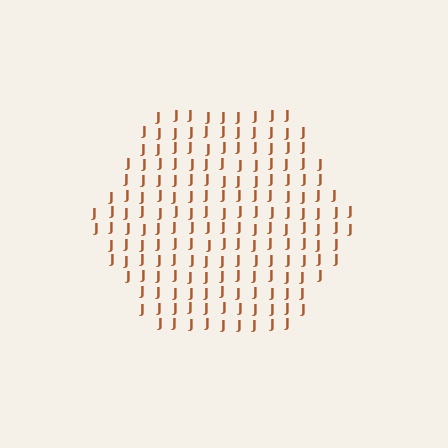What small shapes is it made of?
It is made of small letter J's.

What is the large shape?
The large shape is a hexagon.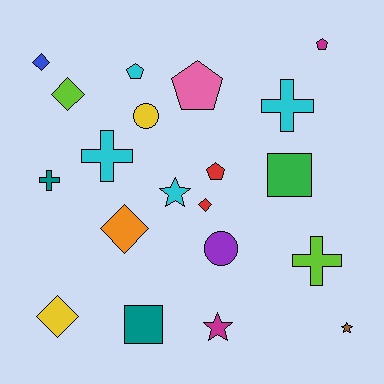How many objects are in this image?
There are 20 objects.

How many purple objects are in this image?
There is 1 purple object.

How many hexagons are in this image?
There are no hexagons.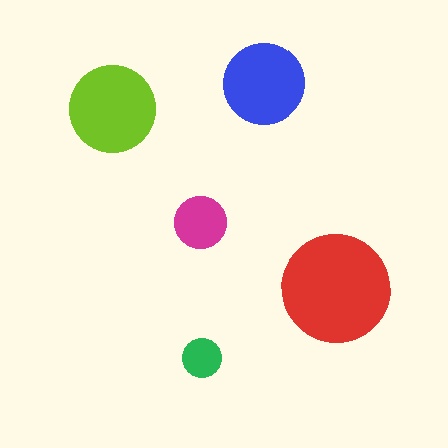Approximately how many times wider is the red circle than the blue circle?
About 1.5 times wider.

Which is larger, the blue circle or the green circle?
The blue one.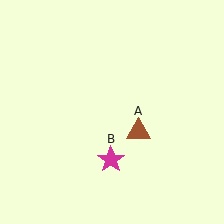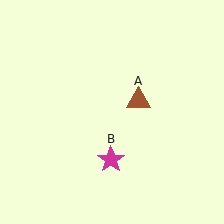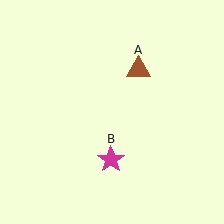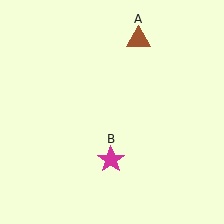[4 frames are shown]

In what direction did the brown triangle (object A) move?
The brown triangle (object A) moved up.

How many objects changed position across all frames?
1 object changed position: brown triangle (object A).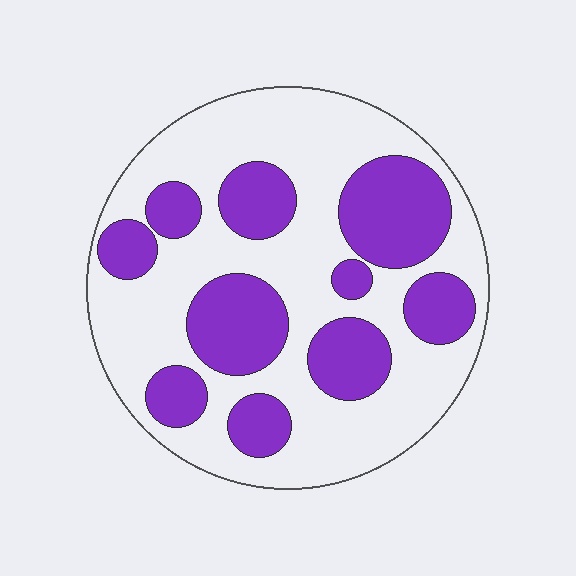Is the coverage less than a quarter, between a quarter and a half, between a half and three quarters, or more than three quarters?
Between a quarter and a half.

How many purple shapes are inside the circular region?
10.